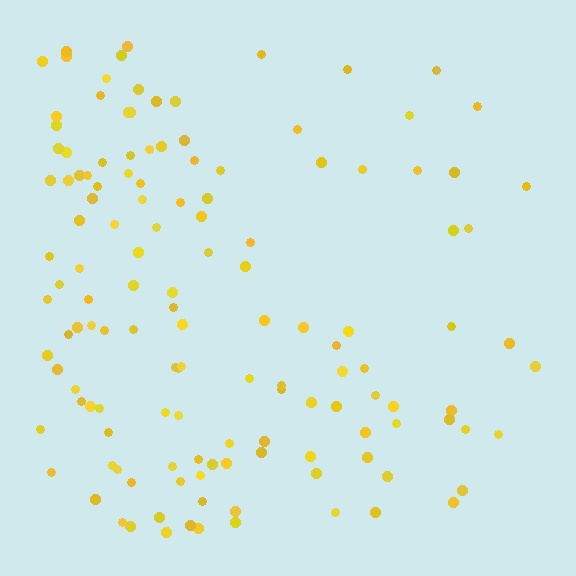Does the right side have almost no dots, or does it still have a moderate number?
Still a moderate number, just noticeably fewer than the left.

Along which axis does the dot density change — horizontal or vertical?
Horizontal.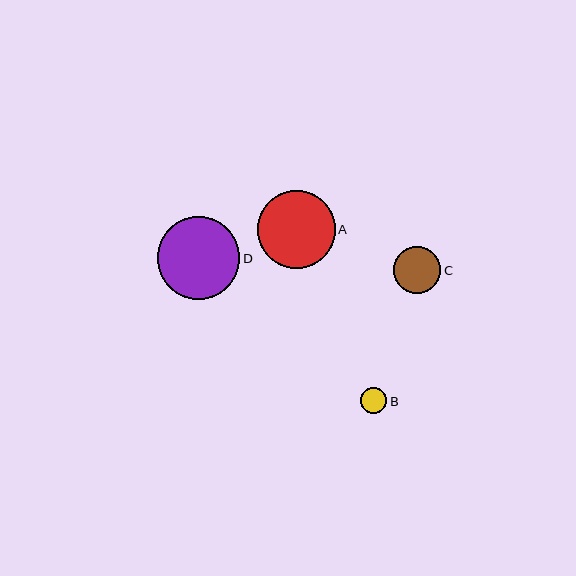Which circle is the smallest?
Circle B is the smallest with a size of approximately 26 pixels.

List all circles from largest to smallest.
From largest to smallest: D, A, C, B.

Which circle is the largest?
Circle D is the largest with a size of approximately 82 pixels.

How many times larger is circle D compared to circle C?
Circle D is approximately 1.8 times the size of circle C.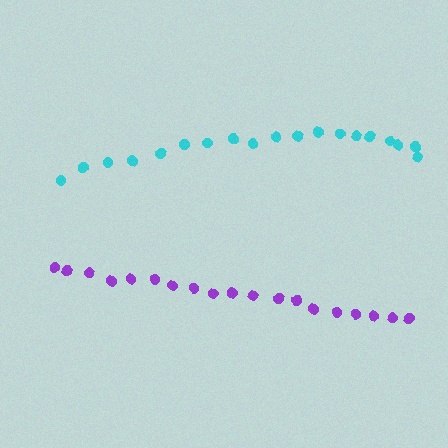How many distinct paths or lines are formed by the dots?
There are 2 distinct paths.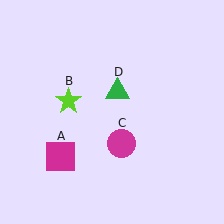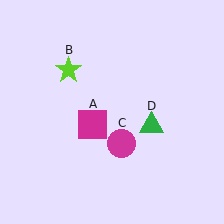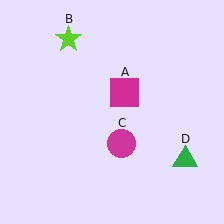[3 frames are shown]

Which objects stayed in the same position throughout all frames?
Magenta circle (object C) remained stationary.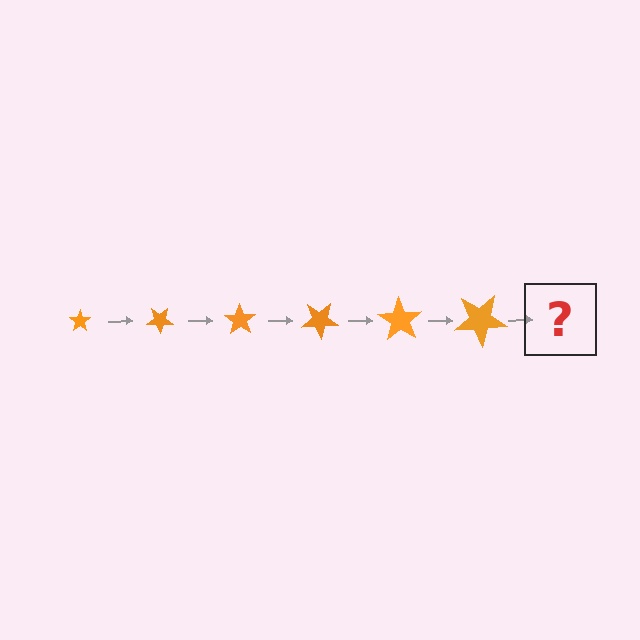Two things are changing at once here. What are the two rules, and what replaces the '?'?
The two rules are that the star grows larger each step and it rotates 35 degrees each step. The '?' should be a star, larger than the previous one and rotated 210 degrees from the start.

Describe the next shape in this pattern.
It should be a star, larger than the previous one and rotated 210 degrees from the start.